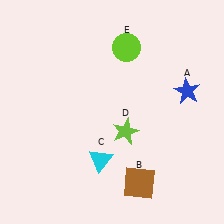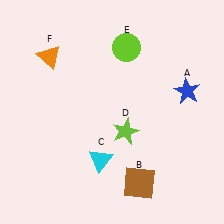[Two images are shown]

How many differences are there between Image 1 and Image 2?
There is 1 difference between the two images.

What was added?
An orange triangle (F) was added in Image 2.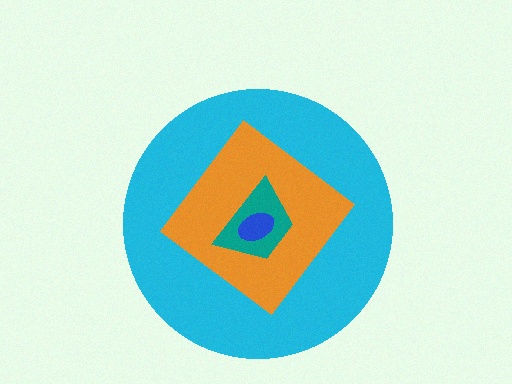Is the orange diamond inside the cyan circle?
Yes.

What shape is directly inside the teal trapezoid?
The blue ellipse.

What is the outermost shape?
The cyan circle.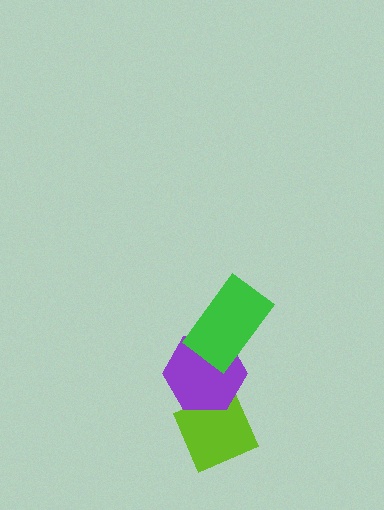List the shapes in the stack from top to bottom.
From top to bottom: the green rectangle, the purple hexagon, the lime diamond.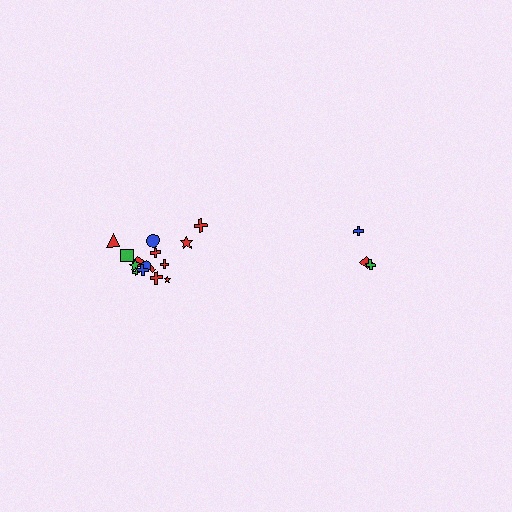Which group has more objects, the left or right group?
The left group.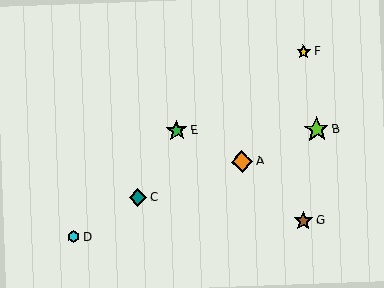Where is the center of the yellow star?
The center of the yellow star is at (304, 52).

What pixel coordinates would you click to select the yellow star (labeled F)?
Click at (304, 52) to select the yellow star F.